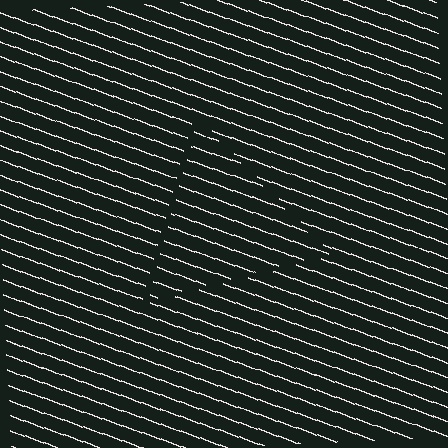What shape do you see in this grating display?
An illusory triangle. The interior of the shape contains the same grating, shifted by half a period — the contour is defined by the phase discontinuity where line-ends from the inner and outer gratings abut.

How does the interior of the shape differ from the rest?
The interior of the shape contains the same grating, shifted by half a period — the contour is defined by the phase discontinuity where line-ends from the inner and outer gratings abut.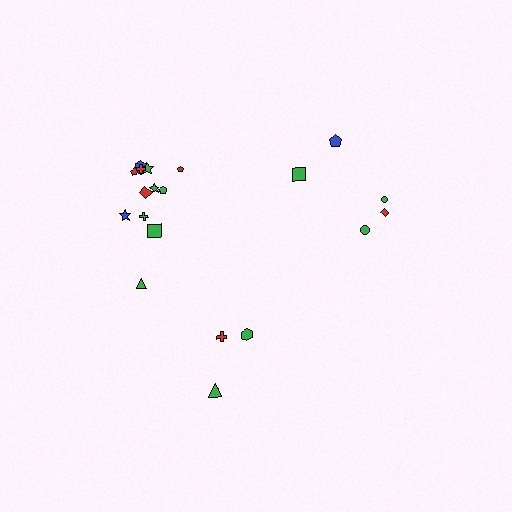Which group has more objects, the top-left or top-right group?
The top-left group.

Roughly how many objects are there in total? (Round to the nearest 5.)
Roughly 20 objects in total.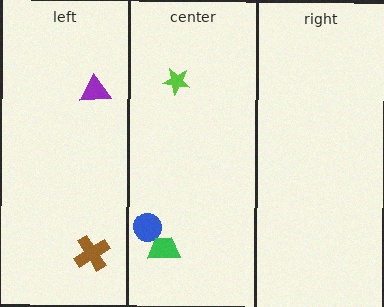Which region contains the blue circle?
The center region.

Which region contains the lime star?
The center region.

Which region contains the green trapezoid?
The center region.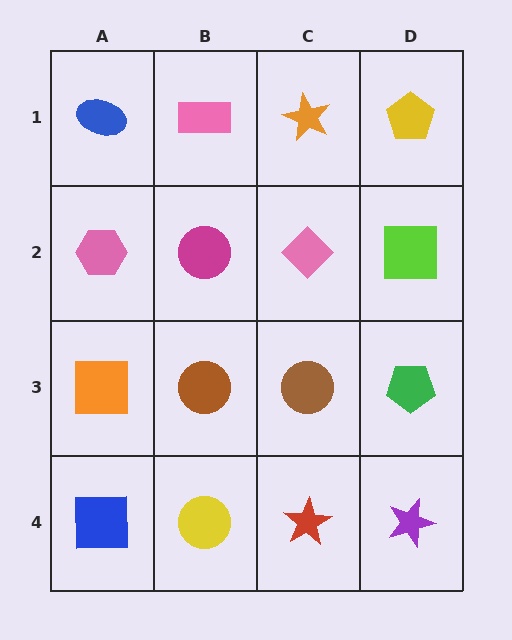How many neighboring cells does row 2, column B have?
4.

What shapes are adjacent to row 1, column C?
A pink diamond (row 2, column C), a pink rectangle (row 1, column B), a yellow pentagon (row 1, column D).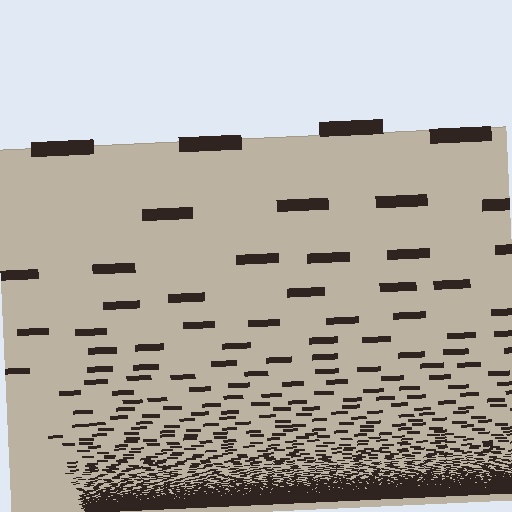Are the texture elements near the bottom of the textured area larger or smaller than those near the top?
Smaller. The gradient is inverted — elements near the bottom are smaller and denser.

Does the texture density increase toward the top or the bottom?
Density increases toward the bottom.